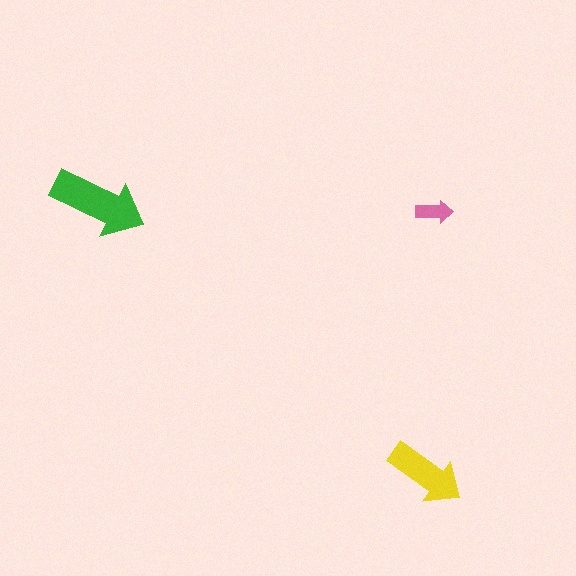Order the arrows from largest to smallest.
the green one, the yellow one, the pink one.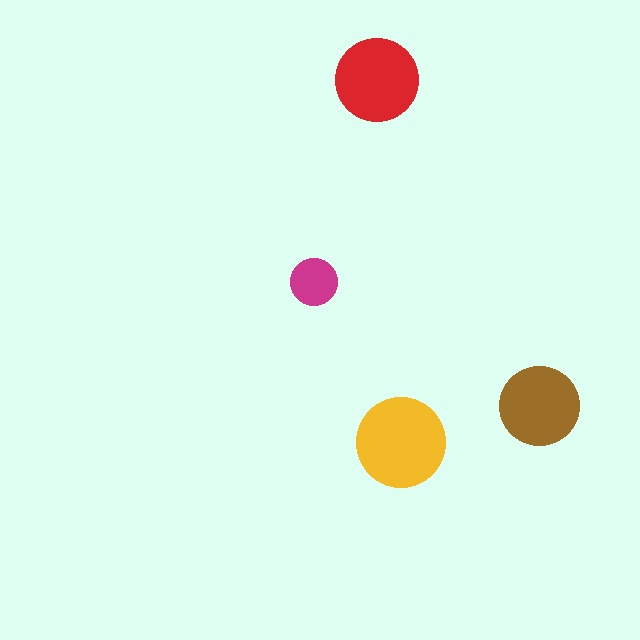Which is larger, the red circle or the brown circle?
The red one.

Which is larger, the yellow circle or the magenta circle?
The yellow one.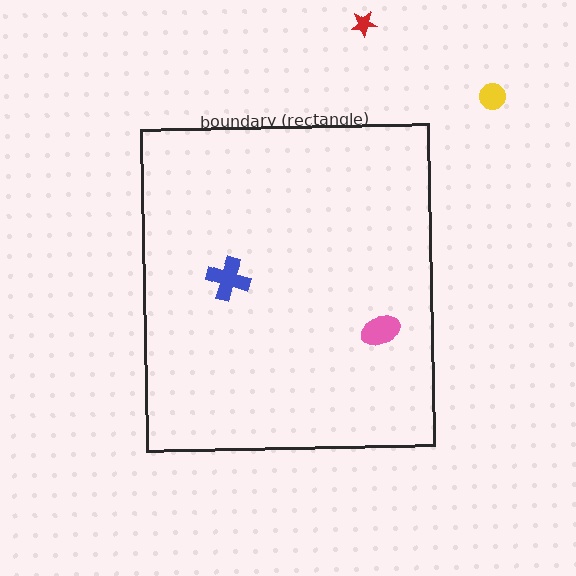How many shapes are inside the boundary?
2 inside, 2 outside.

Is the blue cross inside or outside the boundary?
Inside.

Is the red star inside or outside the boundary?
Outside.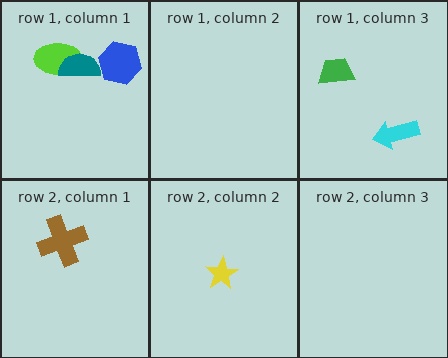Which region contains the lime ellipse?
The row 1, column 1 region.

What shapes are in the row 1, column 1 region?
The lime ellipse, the blue hexagon, the teal semicircle.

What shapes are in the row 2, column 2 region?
The yellow star.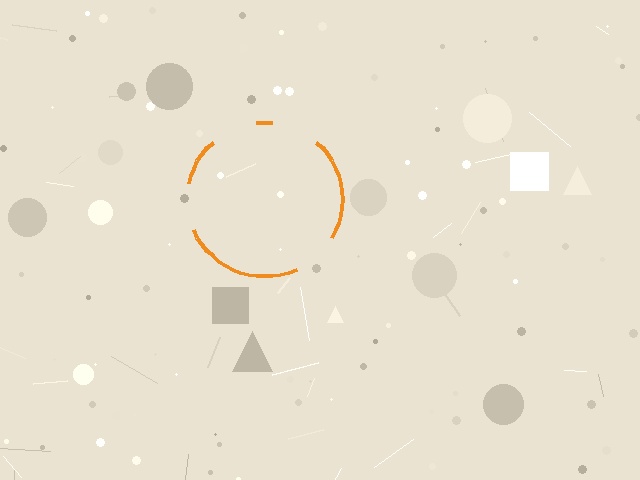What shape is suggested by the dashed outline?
The dashed outline suggests a circle.